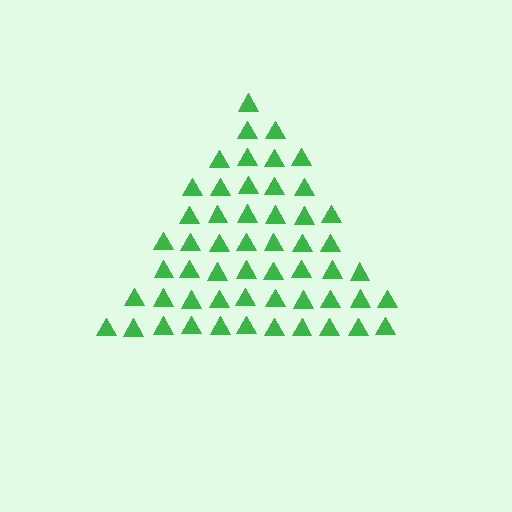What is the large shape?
The large shape is a triangle.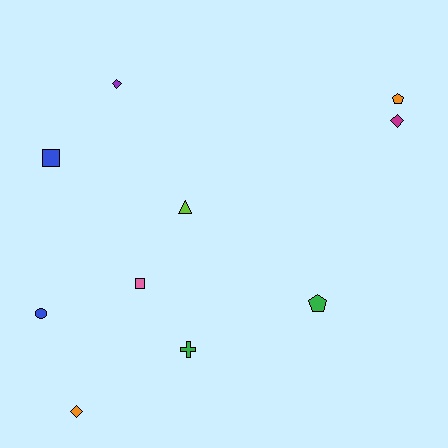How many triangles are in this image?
There is 1 triangle.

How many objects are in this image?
There are 10 objects.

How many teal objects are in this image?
There are no teal objects.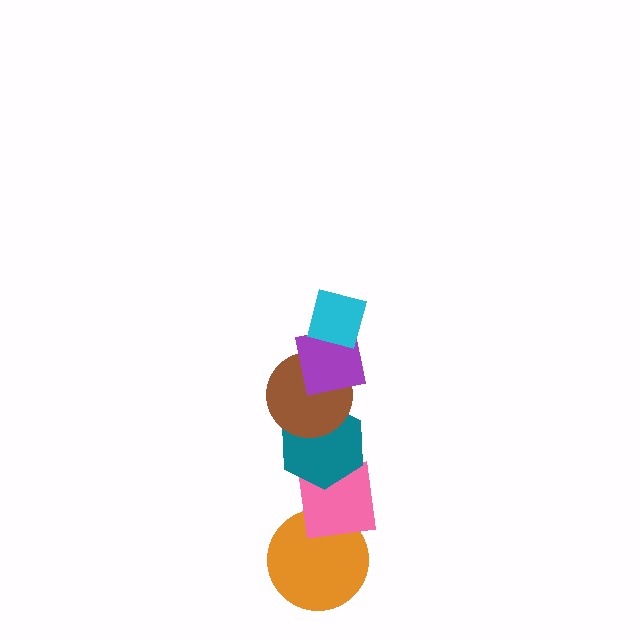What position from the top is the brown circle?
The brown circle is 3rd from the top.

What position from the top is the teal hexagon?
The teal hexagon is 4th from the top.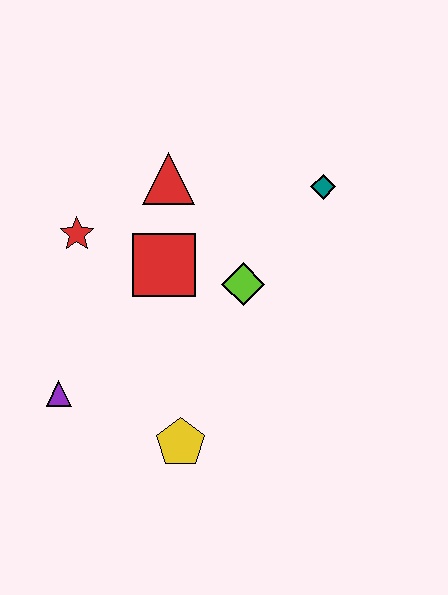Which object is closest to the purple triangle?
The yellow pentagon is closest to the purple triangle.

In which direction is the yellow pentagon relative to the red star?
The yellow pentagon is below the red star.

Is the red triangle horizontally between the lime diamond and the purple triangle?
Yes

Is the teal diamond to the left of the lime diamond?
No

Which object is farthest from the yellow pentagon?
The teal diamond is farthest from the yellow pentagon.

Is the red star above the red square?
Yes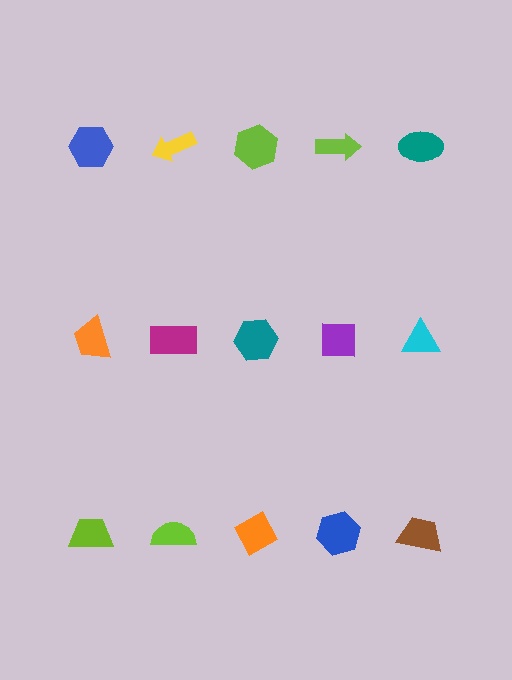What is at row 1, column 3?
A lime hexagon.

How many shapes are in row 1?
5 shapes.